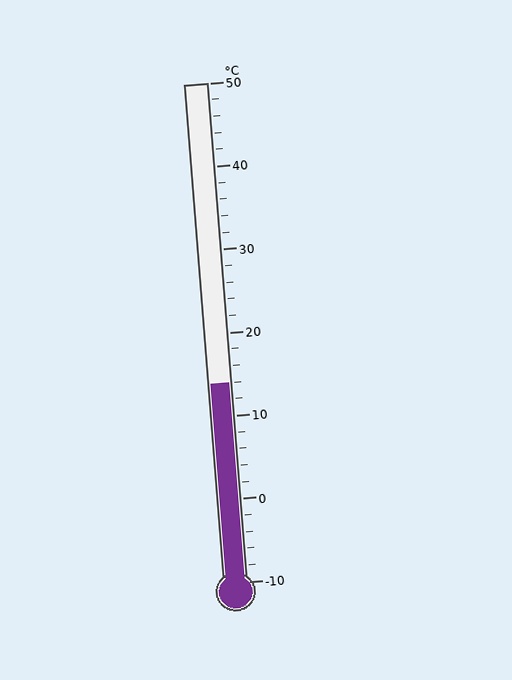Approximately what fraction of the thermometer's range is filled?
The thermometer is filled to approximately 40% of its range.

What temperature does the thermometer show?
The thermometer shows approximately 14°C.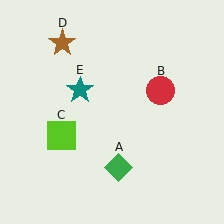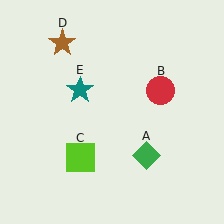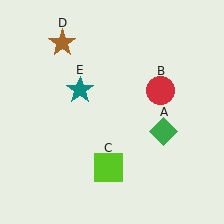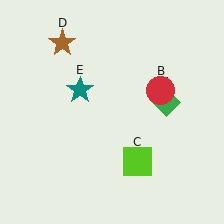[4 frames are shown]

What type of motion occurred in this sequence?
The green diamond (object A), lime square (object C) rotated counterclockwise around the center of the scene.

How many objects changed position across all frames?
2 objects changed position: green diamond (object A), lime square (object C).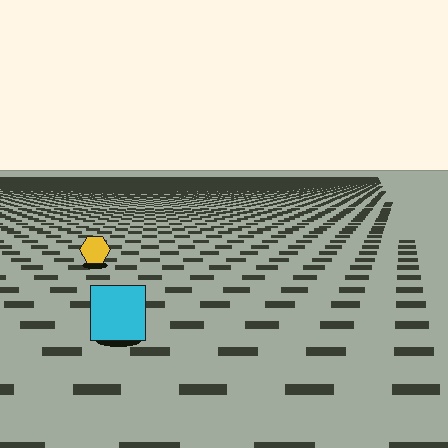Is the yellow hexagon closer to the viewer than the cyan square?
No. The cyan square is closer — you can tell from the texture gradient: the ground texture is coarser near it.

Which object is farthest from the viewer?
The yellow hexagon is farthest from the viewer. It appears smaller and the ground texture around it is denser.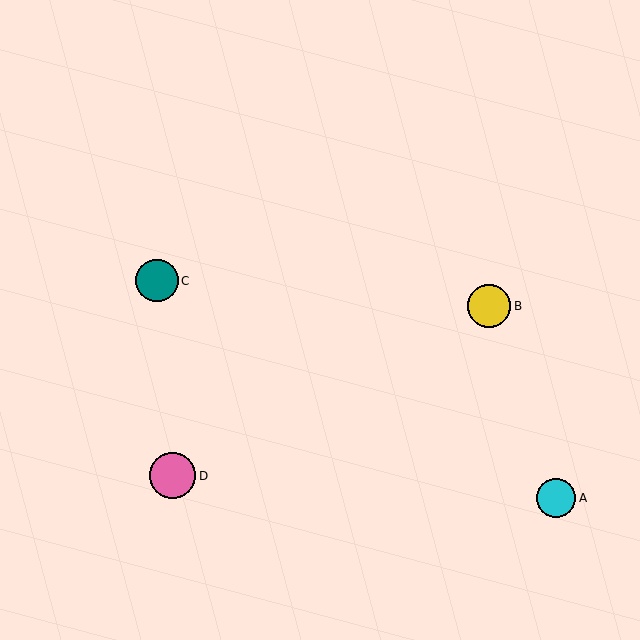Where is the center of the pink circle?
The center of the pink circle is at (173, 476).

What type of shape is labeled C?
Shape C is a teal circle.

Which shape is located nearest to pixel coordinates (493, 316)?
The yellow circle (labeled B) at (489, 306) is nearest to that location.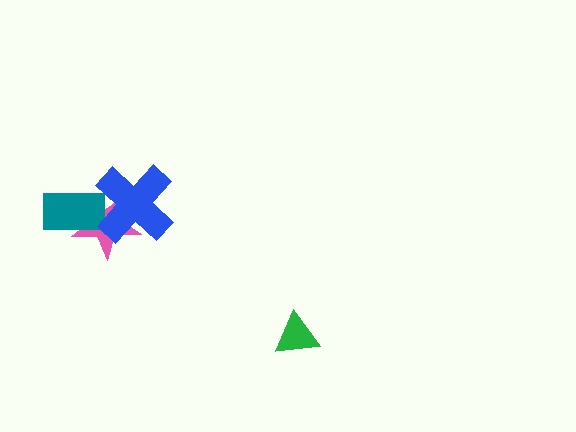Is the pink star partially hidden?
Yes, it is partially covered by another shape.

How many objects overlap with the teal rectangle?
2 objects overlap with the teal rectangle.